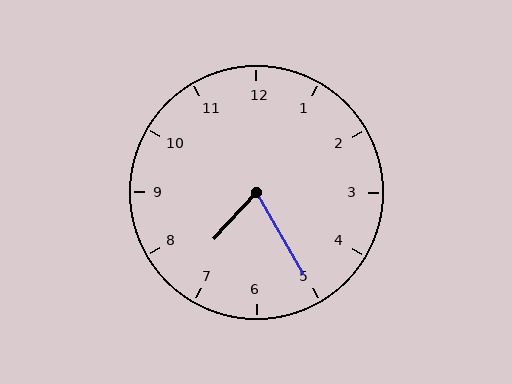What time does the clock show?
7:25.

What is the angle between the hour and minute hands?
Approximately 72 degrees.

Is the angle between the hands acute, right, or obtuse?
It is acute.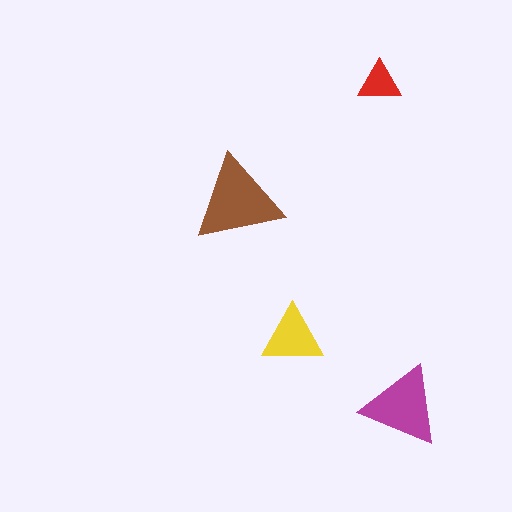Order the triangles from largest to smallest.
the brown one, the magenta one, the yellow one, the red one.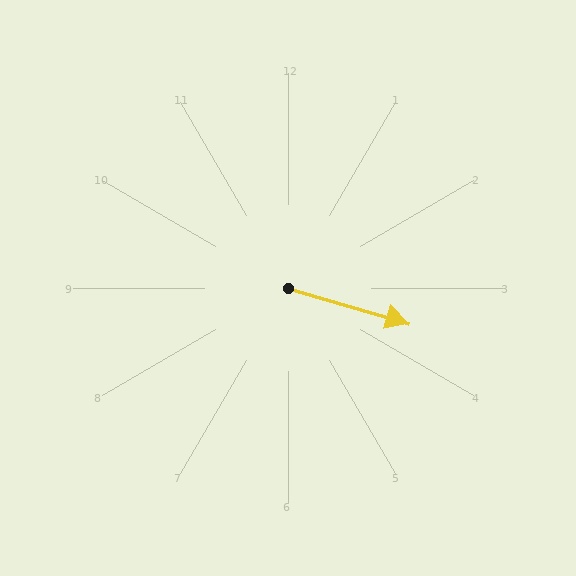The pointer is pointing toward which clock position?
Roughly 4 o'clock.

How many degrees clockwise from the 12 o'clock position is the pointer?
Approximately 106 degrees.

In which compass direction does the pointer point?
East.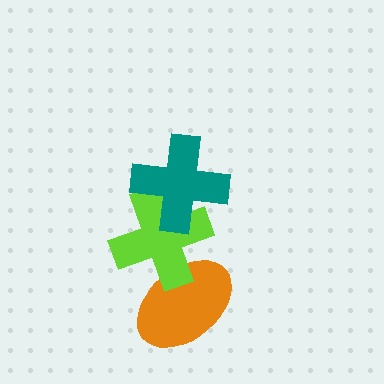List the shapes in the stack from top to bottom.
From top to bottom: the teal cross, the lime cross, the orange ellipse.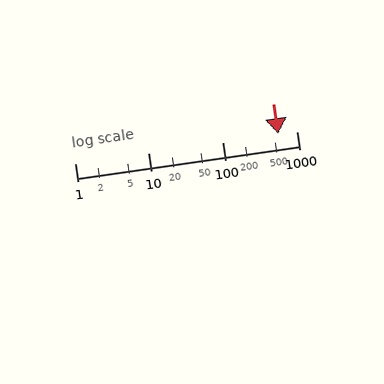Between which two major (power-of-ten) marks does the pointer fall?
The pointer is between 100 and 1000.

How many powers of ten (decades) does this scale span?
The scale spans 3 decades, from 1 to 1000.